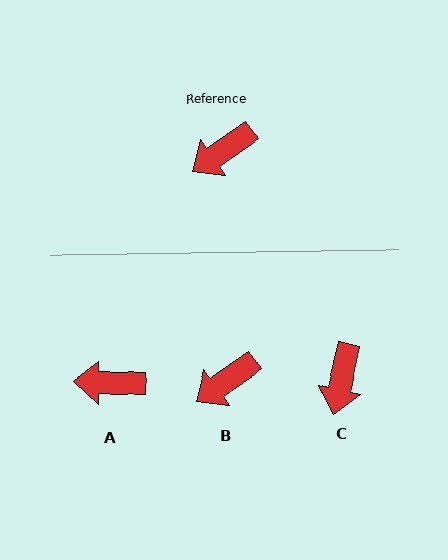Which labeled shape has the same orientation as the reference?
B.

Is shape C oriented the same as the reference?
No, it is off by about 43 degrees.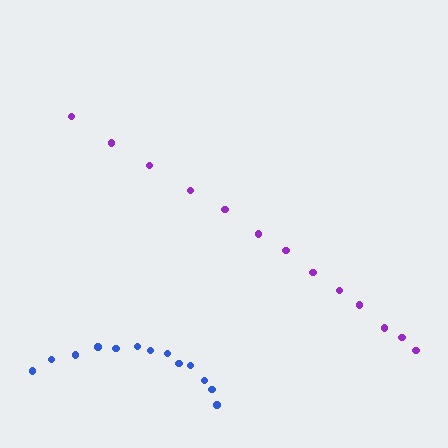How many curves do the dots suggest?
There are 2 distinct paths.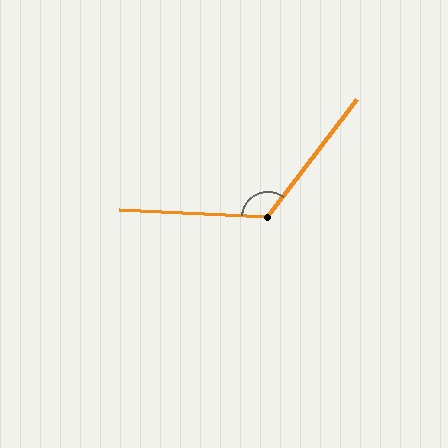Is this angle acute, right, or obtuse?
It is obtuse.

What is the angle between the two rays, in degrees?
Approximately 125 degrees.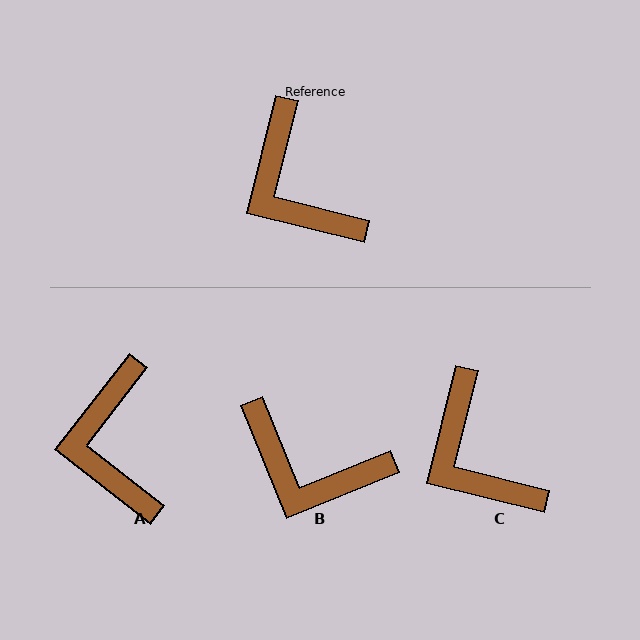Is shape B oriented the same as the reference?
No, it is off by about 36 degrees.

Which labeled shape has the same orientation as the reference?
C.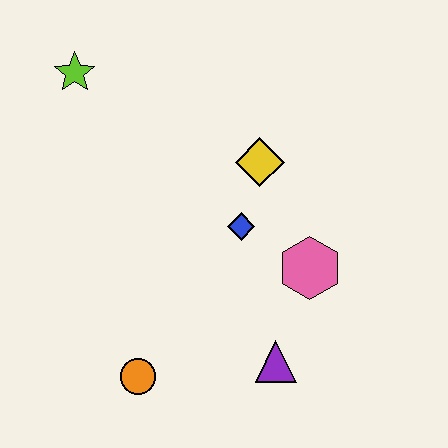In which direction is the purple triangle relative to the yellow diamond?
The purple triangle is below the yellow diamond.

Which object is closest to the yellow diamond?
The blue diamond is closest to the yellow diamond.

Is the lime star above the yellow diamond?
Yes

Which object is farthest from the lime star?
The purple triangle is farthest from the lime star.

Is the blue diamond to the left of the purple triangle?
Yes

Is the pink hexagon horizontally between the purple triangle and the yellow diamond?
No